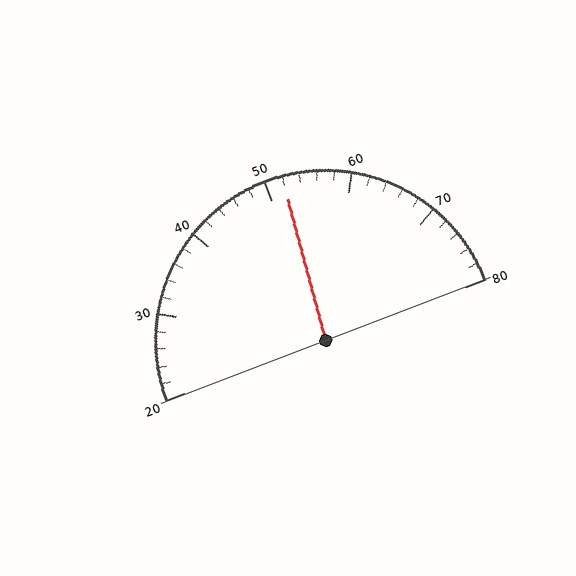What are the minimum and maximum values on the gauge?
The gauge ranges from 20 to 80.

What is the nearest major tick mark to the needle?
The nearest major tick mark is 50.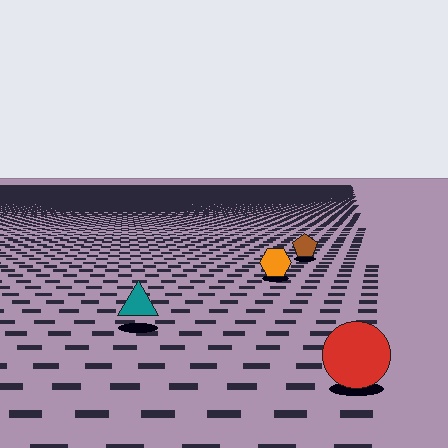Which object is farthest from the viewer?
The brown pentagon is farthest from the viewer. It appears smaller and the ground texture around it is denser.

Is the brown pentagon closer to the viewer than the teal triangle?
No. The teal triangle is closer — you can tell from the texture gradient: the ground texture is coarser near it.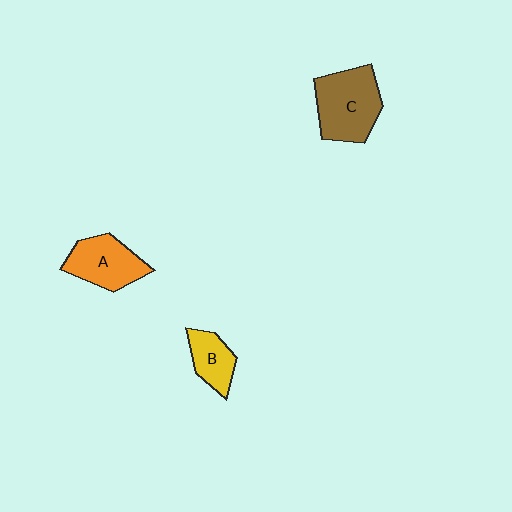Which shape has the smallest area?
Shape B (yellow).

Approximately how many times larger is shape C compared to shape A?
Approximately 1.3 times.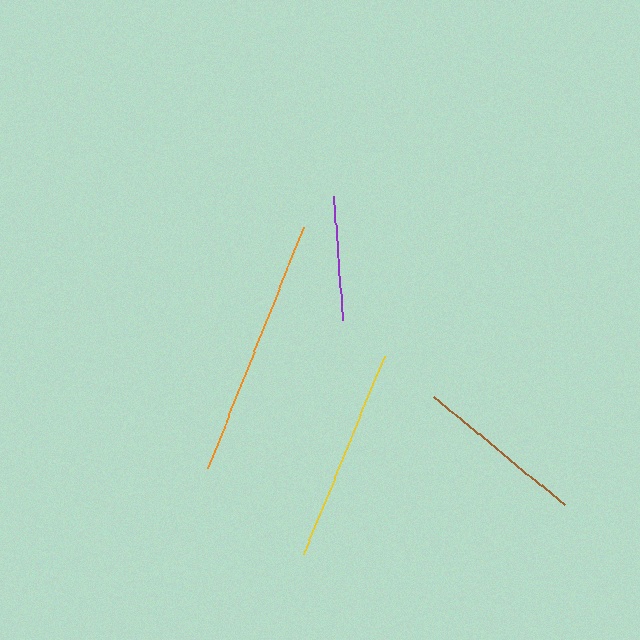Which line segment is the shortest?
The purple line is the shortest at approximately 124 pixels.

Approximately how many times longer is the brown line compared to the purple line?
The brown line is approximately 1.4 times the length of the purple line.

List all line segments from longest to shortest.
From longest to shortest: orange, yellow, brown, purple.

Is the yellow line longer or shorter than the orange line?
The orange line is longer than the yellow line.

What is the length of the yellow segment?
The yellow segment is approximately 214 pixels long.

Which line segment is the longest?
The orange line is the longest at approximately 259 pixels.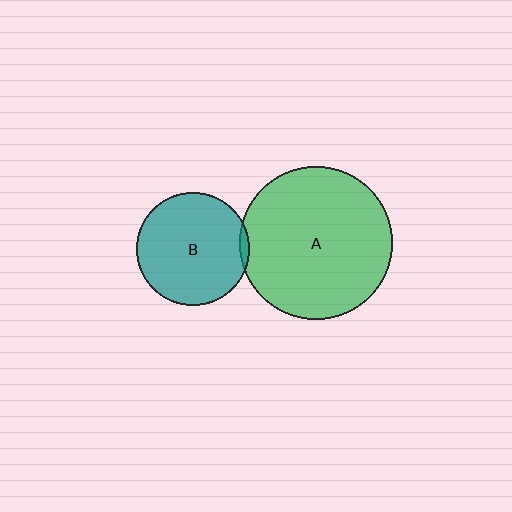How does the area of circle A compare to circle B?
Approximately 1.8 times.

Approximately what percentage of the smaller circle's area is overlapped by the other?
Approximately 5%.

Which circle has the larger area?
Circle A (green).